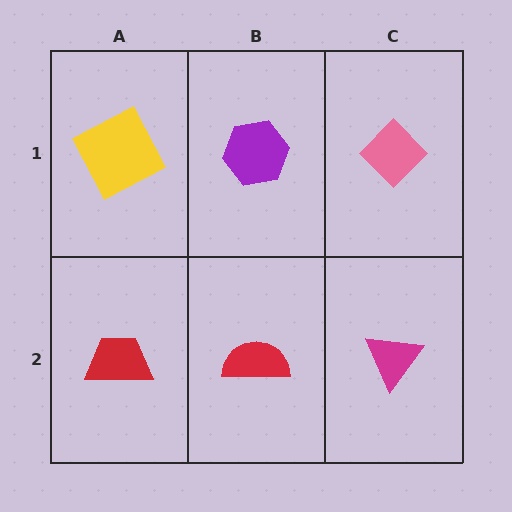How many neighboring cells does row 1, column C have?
2.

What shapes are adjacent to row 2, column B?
A purple hexagon (row 1, column B), a red trapezoid (row 2, column A), a magenta triangle (row 2, column C).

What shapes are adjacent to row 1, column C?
A magenta triangle (row 2, column C), a purple hexagon (row 1, column B).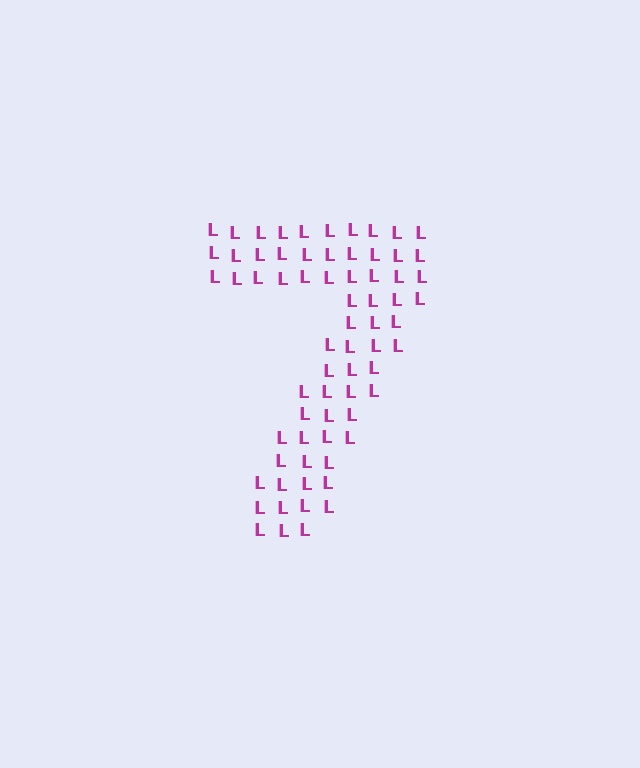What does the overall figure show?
The overall figure shows the digit 7.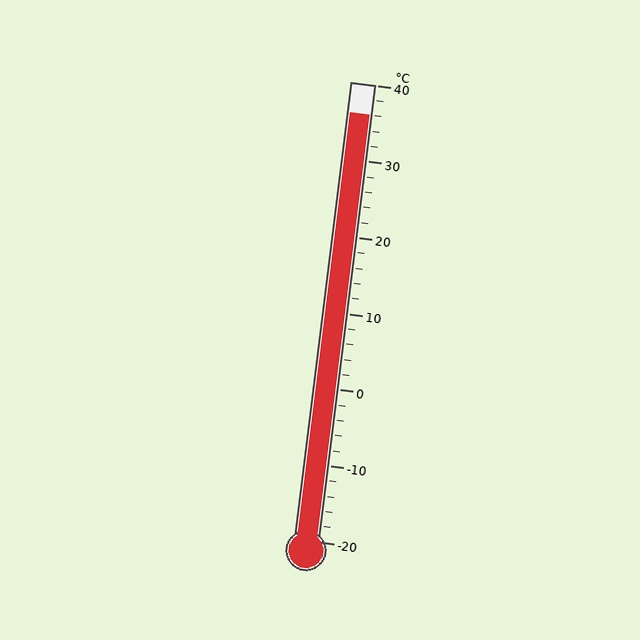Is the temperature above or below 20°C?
The temperature is above 20°C.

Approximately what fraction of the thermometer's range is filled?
The thermometer is filled to approximately 95% of its range.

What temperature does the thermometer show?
The thermometer shows approximately 36°C.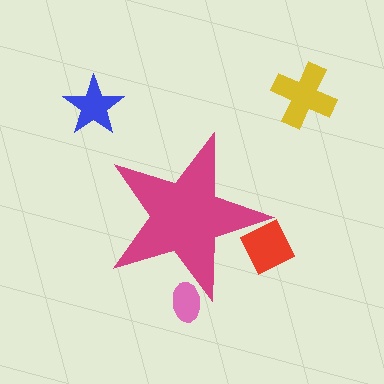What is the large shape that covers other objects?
A magenta star.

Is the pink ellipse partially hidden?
Yes, the pink ellipse is partially hidden behind the magenta star.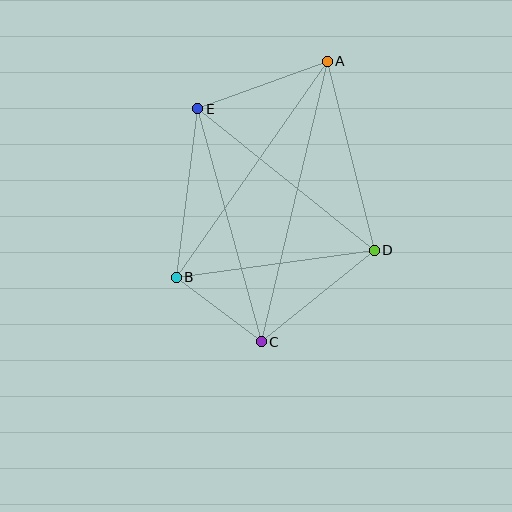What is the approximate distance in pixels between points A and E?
The distance between A and E is approximately 138 pixels.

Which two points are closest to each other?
Points B and C are closest to each other.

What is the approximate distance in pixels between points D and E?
The distance between D and E is approximately 226 pixels.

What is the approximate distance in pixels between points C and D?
The distance between C and D is approximately 145 pixels.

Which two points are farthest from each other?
Points A and C are farthest from each other.